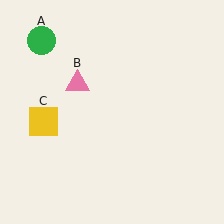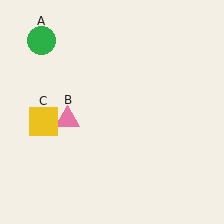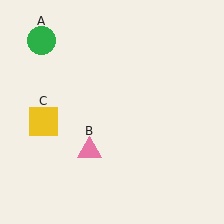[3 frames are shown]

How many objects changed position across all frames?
1 object changed position: pink triangle (object B).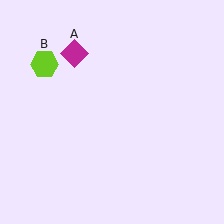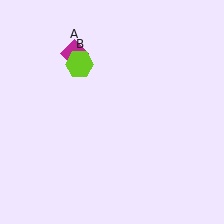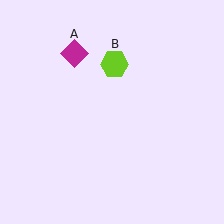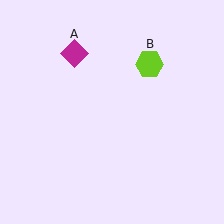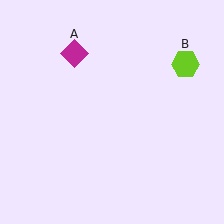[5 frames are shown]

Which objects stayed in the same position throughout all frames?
Magenta diamond (object A) remained stationary.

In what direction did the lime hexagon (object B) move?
The lime hexagon (object B) moved right.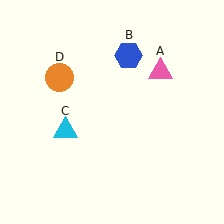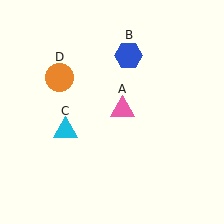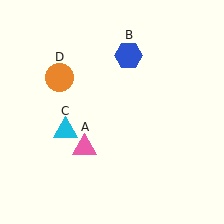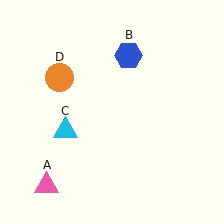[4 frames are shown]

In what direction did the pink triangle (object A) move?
The pink triangle (object A) moved down and to the left.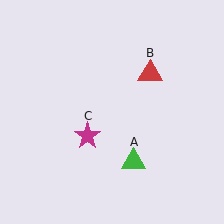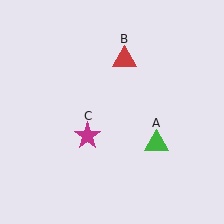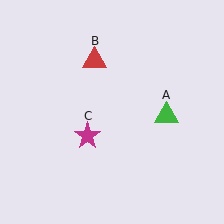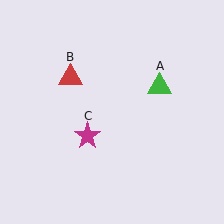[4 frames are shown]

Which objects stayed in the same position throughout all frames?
Magenta star (object C) remained stationary.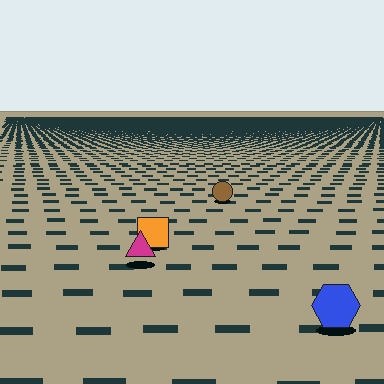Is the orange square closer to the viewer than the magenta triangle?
No. The magenta triangle is closer — you can tell from the texture gradient: the ground texture is coarser near it.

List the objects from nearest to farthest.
From nearest to farthest: the blue hexagon, the magenta triangle, the orange square, the brown circle.